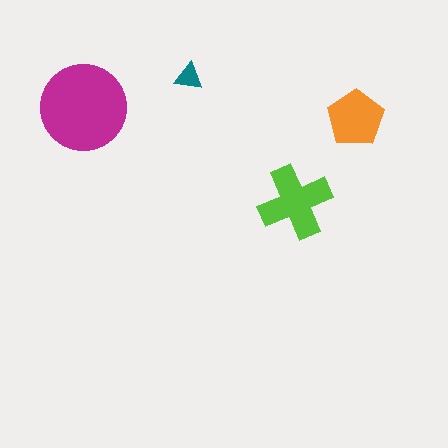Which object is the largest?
The magenta circle.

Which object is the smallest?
The teal triangle.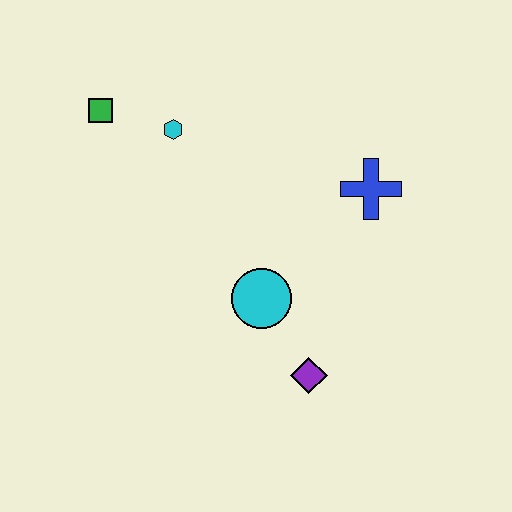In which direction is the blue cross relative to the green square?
The blue cross is to the right of the green square.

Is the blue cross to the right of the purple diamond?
Yes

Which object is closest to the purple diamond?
The cyan circle is closest to the purple diamond.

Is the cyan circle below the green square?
Yes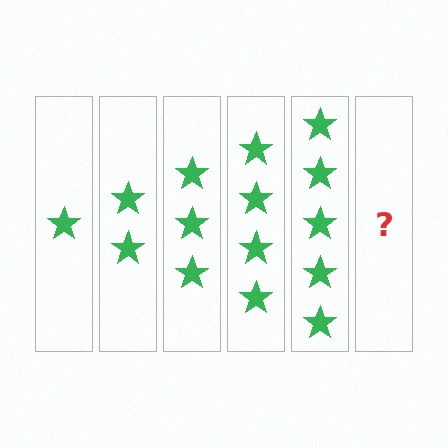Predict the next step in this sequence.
The next step is 6 stars.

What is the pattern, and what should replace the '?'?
The pattern is that each step adds one more star. The '?' should be 6 stars.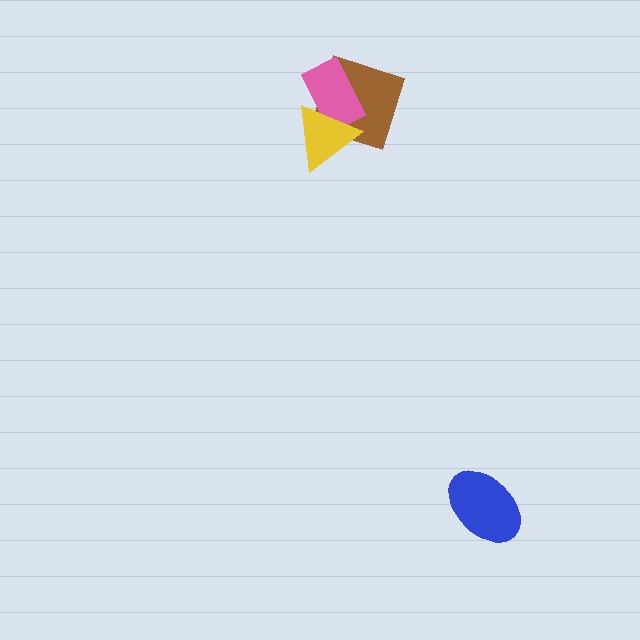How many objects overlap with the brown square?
2 objects overlap with the brown square.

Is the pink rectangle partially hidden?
Yes, it is partially covered by another shape.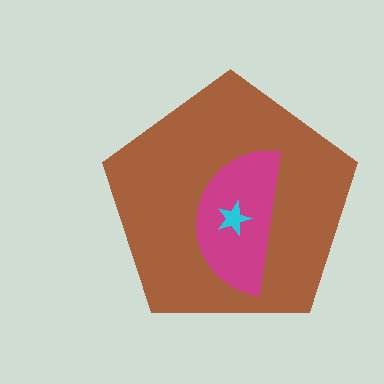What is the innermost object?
The cyan star.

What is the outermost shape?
The brown pentagon.